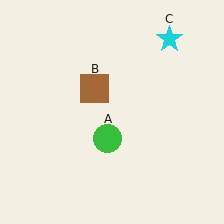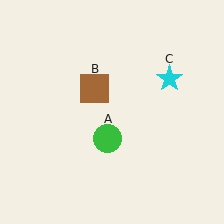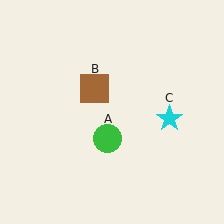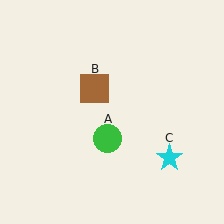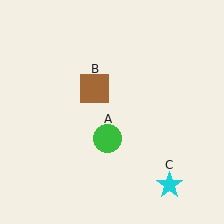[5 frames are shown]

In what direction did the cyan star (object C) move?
The cyan star (object C) moved down.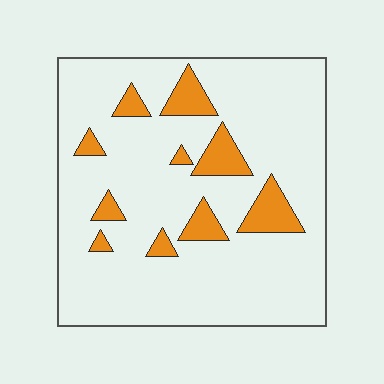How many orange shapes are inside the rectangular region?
10.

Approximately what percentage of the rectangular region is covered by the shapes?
Approximately 15%.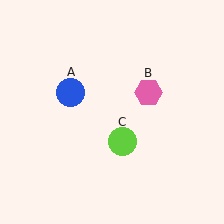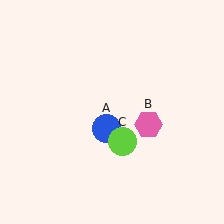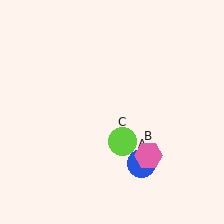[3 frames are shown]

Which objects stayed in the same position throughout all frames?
Lime circle (object C) remained stationary.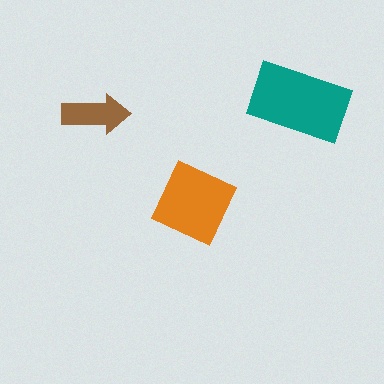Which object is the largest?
The teal rectangle.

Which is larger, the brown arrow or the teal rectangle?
The teal rectangle.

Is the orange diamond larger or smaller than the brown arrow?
Larger.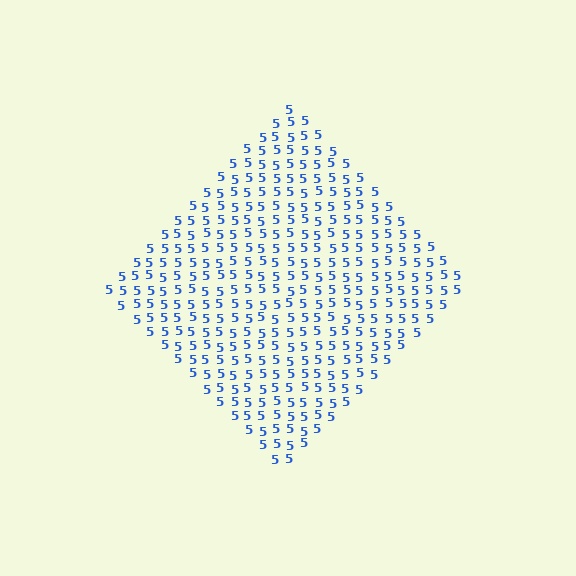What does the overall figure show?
The overall figure shows a diamond.